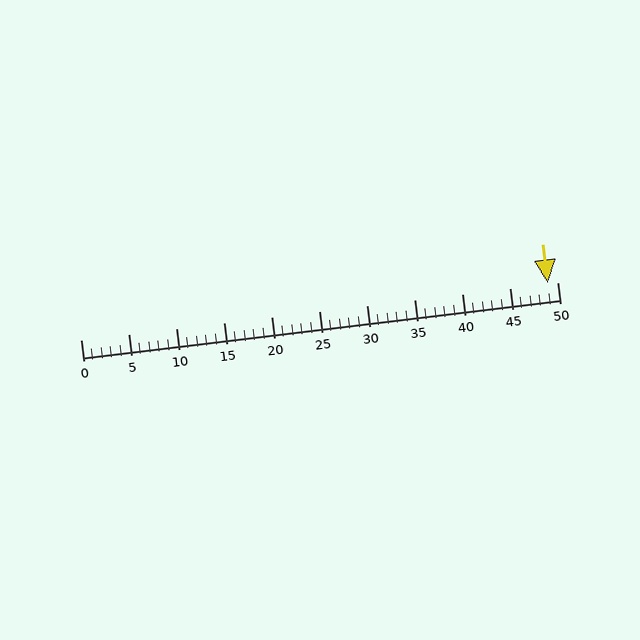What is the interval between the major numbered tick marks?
The major tick marks are spaced 5 units apart.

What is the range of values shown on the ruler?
The ruler shows values from 0 to 50.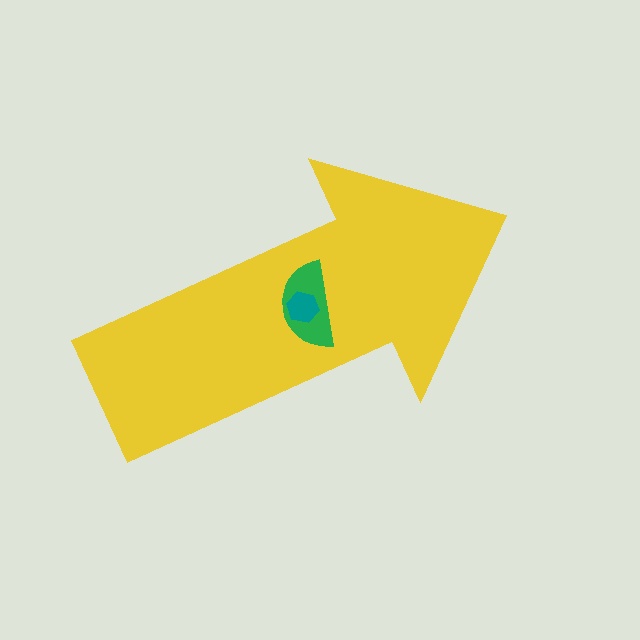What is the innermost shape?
The teal hexagon.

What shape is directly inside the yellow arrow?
The green semicircle.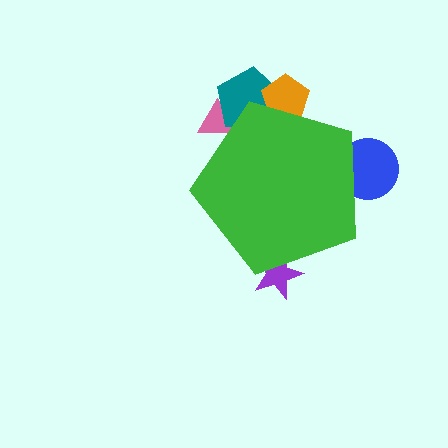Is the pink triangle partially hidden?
Yes, the pink triangle is partially hidden behind the green pentagon.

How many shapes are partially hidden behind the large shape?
5 shapes are partially hidden.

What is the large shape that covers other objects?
A green pentagon.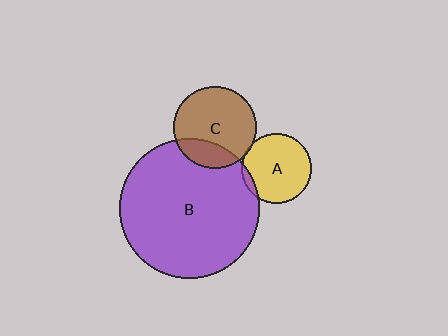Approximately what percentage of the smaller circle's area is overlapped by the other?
Approximately 25%.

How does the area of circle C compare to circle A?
Approximately 1.4 times.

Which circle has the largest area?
Circle B (purple).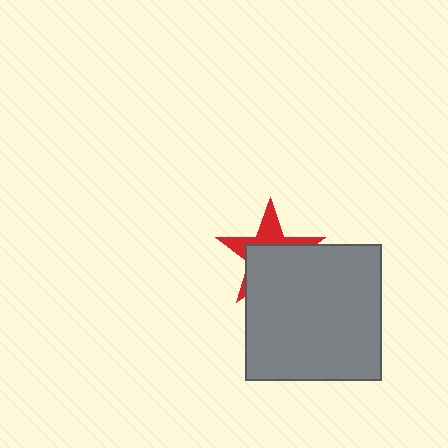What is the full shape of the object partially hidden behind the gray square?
The partially hidden object is a red star.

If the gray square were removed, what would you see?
You would see the complete red star.